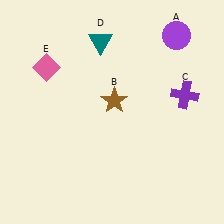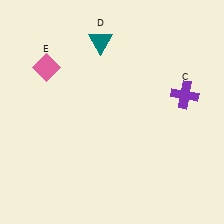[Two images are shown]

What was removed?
The brown star (B), the purple circle (A) were removed in Image 2.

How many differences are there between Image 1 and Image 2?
There are 2 differences between the two images.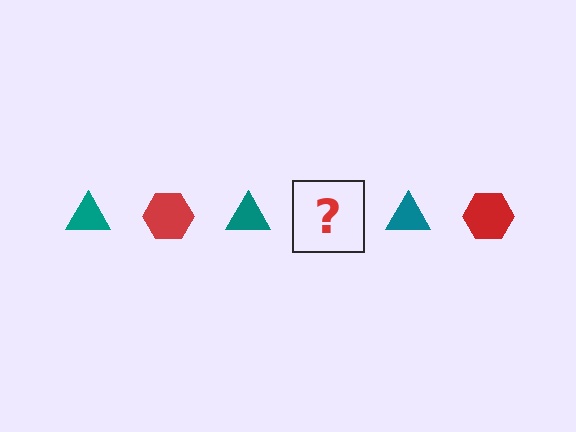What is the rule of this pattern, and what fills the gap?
The rule is that the pattern alternates between teal triangle and red hexagon. The gap should be filled with a red hexagon.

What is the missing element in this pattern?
The missing element is a red hexagon.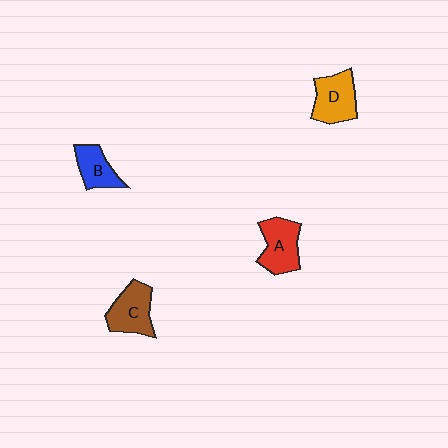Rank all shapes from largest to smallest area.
From largest to smallest: D (orange), A (red), C (brown), B (blue).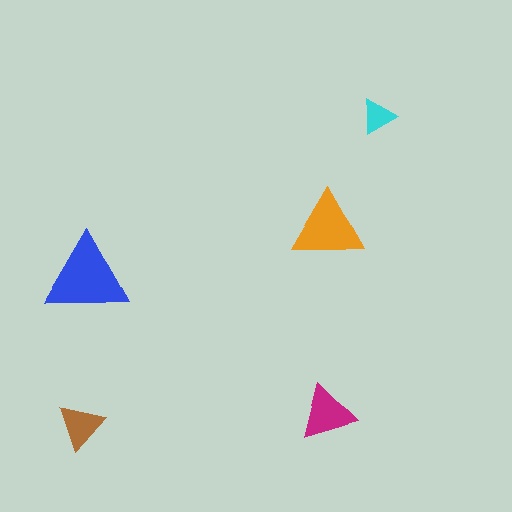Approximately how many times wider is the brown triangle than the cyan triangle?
About 1.5 times wider.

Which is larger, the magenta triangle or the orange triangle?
The orange one.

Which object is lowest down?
The brown triangle is bottommost.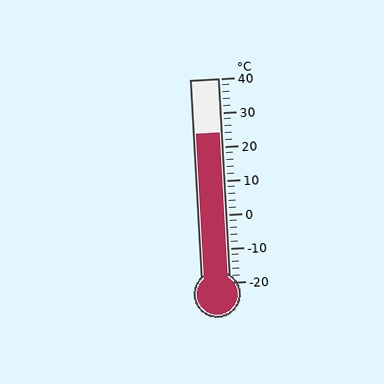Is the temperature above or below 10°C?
The temperature is above 10°C.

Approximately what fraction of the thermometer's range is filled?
The thermometer is filled to approximately 75% of its range.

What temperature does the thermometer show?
The thermometer shows approximately 24°C.